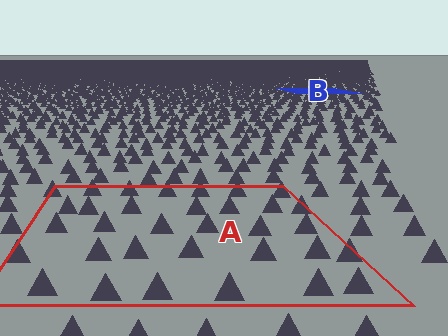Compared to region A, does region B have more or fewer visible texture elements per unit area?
Region B has more texture elements per unit area — they are packed more densely because it is farther away.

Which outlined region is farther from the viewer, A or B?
Region B is farther from the viewer — the texture elements inside it appear smaller and more densely packed.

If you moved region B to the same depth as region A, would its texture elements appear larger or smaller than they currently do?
They would appear larger. At a closer depth, the same texture elements are projected at a bigger on-screen size.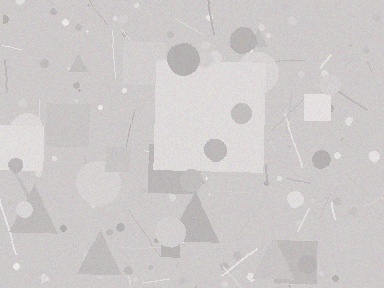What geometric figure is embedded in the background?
A square is embedded in the background.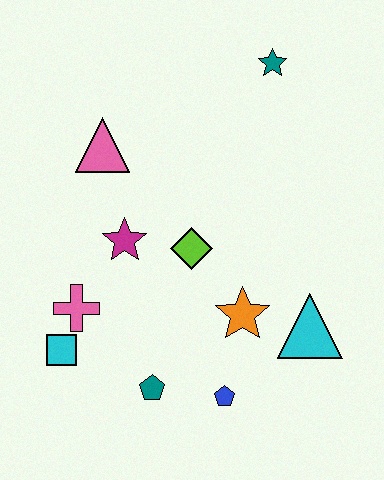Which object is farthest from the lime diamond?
The teal star is farthest from the lime diamond.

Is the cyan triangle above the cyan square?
Yes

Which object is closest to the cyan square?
The pink cross is closest to the cyan square.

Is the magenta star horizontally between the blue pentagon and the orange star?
No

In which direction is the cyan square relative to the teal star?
The cyan square is below the teal star.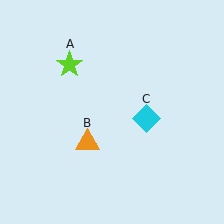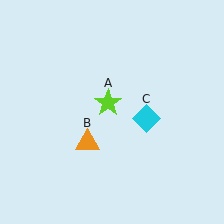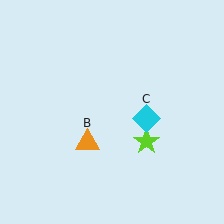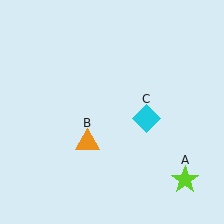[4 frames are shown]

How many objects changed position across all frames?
1 object changed position: lime star (object A).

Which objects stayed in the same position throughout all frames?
Orange triangle (object B) and cyan diamond (object C) remained stationary.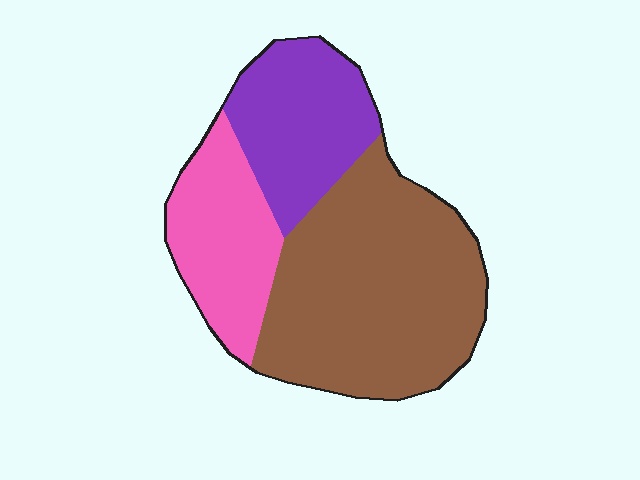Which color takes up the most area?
Brown, at roughly 55%.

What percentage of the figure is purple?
Purple covers roughly 25% of the figure.